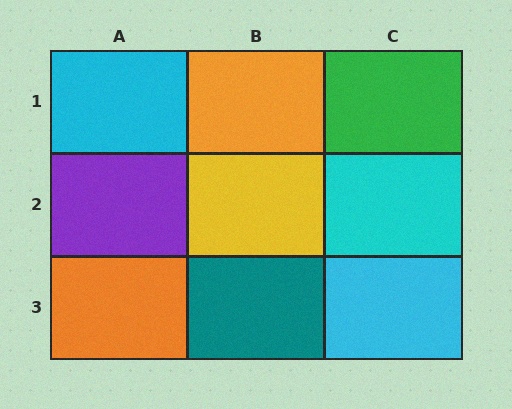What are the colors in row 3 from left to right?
Orange, teal, cyan.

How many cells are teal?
1 cell is teal.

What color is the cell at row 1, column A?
Cyan.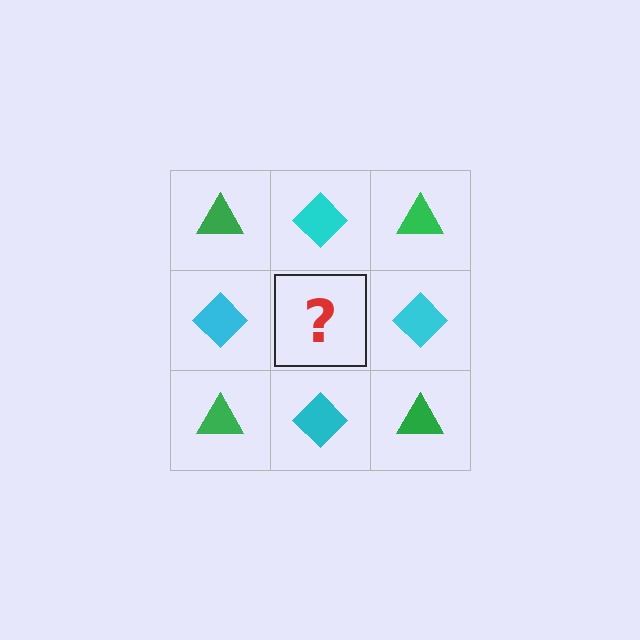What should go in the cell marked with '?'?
The missing cell should contain a green triangle.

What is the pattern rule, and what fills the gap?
The rule is that it alternates green triangle and cyan diamond in a checkerboard pattern. The gap should be filled with a green triangle.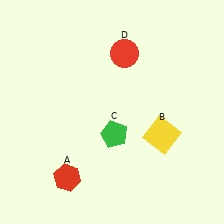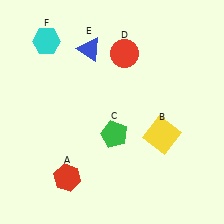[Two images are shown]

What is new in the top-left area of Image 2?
A blue triangle (E) was added in the top-left area of Image 2.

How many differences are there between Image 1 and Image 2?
There are 2 differences between the two images.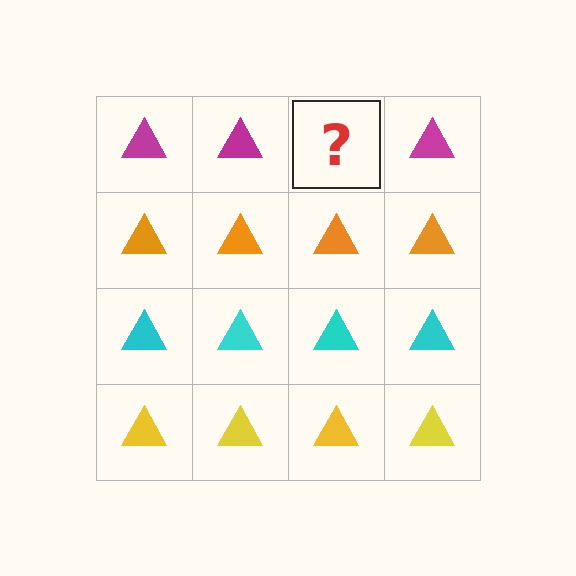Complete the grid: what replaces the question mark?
The question mark should be replaced with a magenta triangle.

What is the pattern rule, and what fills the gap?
The rule is that each row has a consistent color. The gap should be filled with a magenta triangle.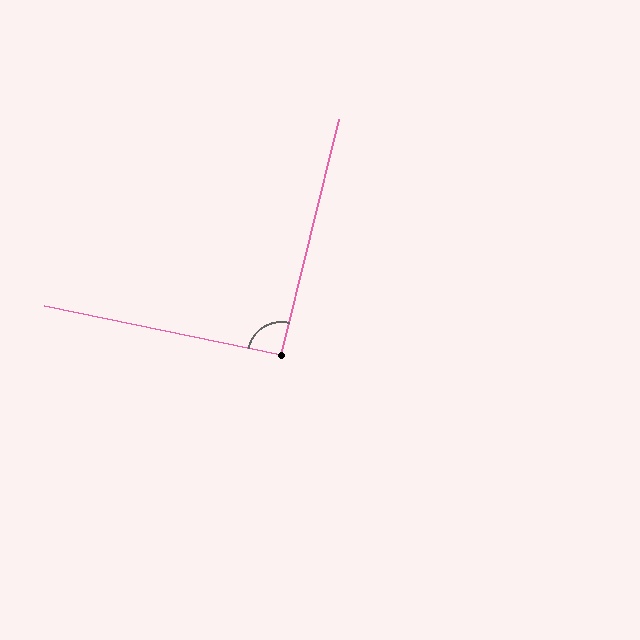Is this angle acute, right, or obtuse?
It is approximately a right angle.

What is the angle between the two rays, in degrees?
Approximately 92 degrees.